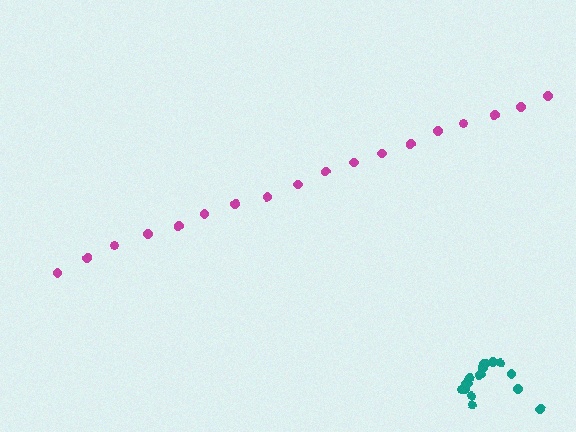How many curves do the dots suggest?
There are 2 distinct paths.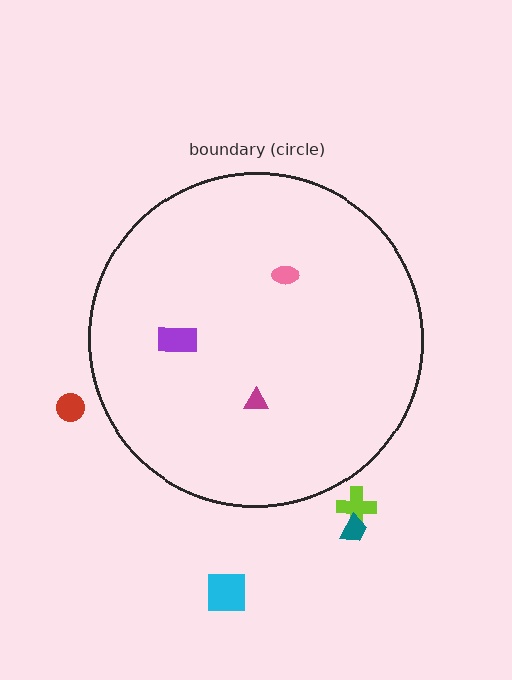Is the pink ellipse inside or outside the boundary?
Inside.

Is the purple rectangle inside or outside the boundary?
Inside.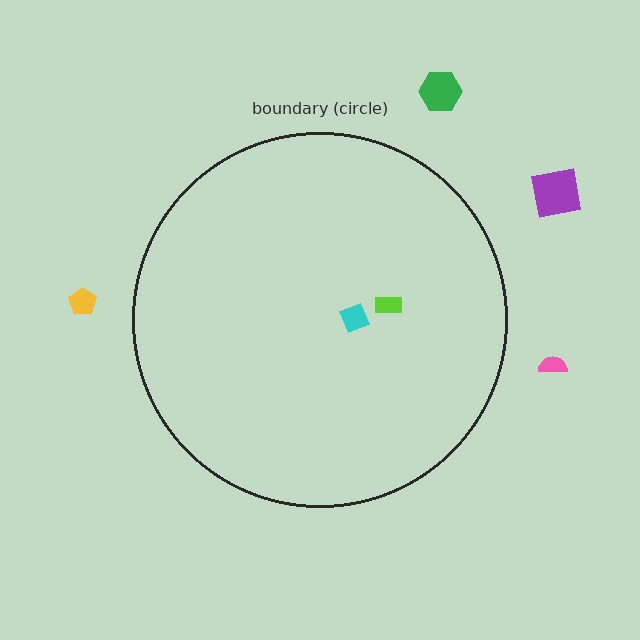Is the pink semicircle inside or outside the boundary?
Outside.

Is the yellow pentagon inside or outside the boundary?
Outside.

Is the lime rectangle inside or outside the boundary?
Inside.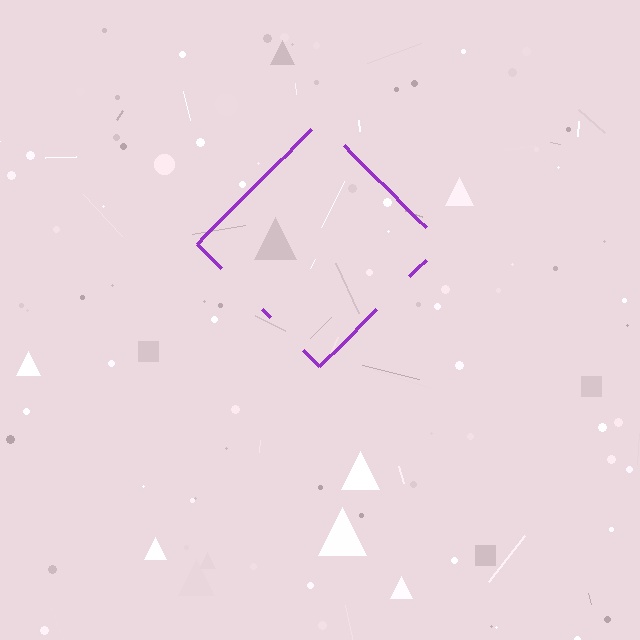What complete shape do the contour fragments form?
The contour fragments form a diamond.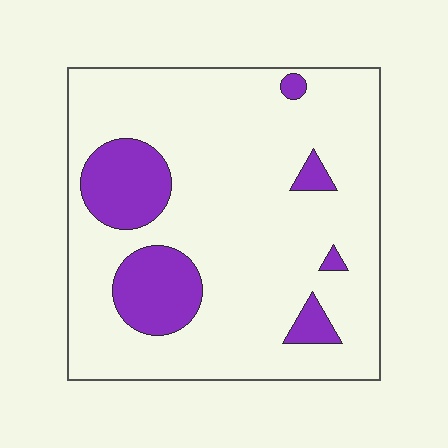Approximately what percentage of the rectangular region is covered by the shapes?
Approximately 15%.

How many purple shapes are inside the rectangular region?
6.